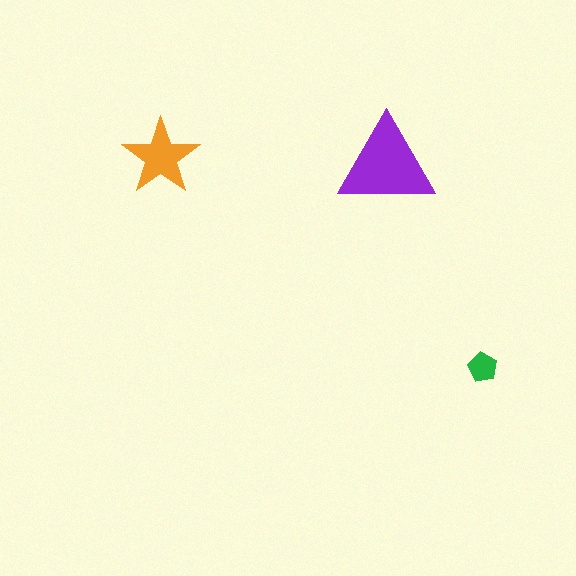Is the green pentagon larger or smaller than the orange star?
Smaller.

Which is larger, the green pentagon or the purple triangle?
The purple triangle.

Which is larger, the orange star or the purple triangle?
The purple triangle.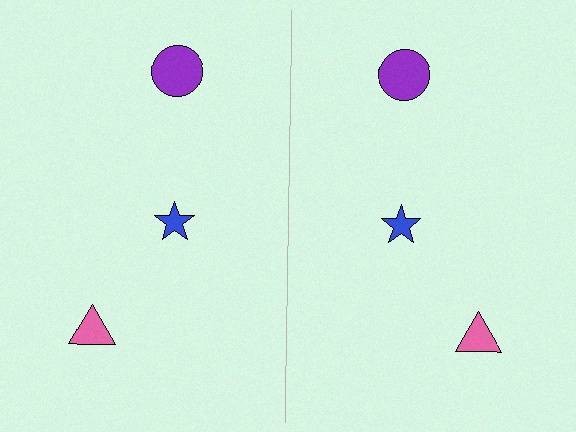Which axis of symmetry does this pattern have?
The pattern has a vertical axis of symmetry running through the center of the image.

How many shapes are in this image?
There are 6 shapes in this image.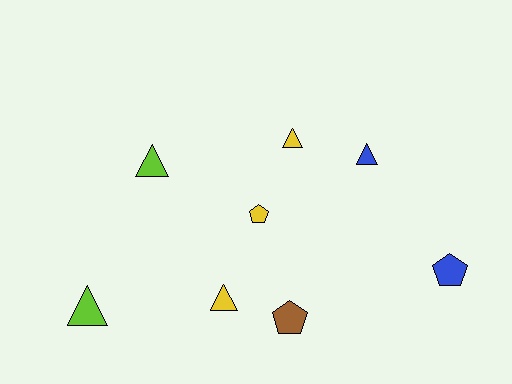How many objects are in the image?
There are 8 objects.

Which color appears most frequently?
Yellow, with 3 objects.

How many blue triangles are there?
There is 1 blue triangle.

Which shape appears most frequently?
Triangle, with 5 objects.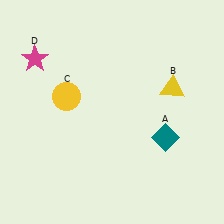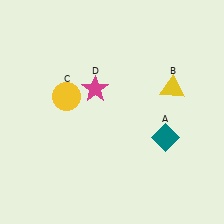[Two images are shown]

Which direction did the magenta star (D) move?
The magenta star (D) moved right.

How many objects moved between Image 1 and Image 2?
1 object moved between the two images.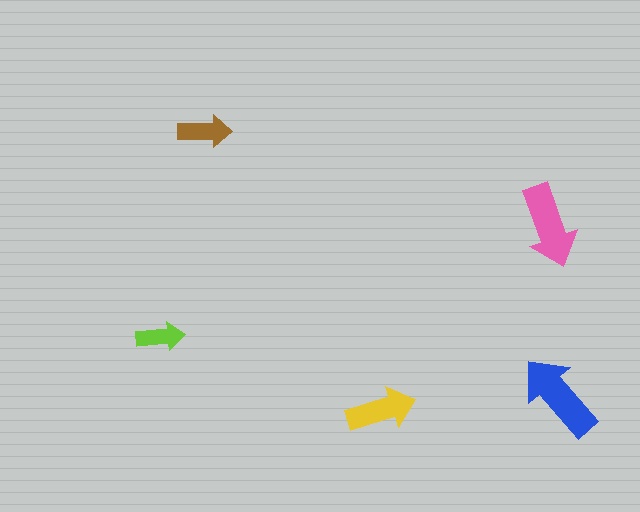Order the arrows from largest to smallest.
the blue one, the pink one, the yellow one, the brown one, the lime one.